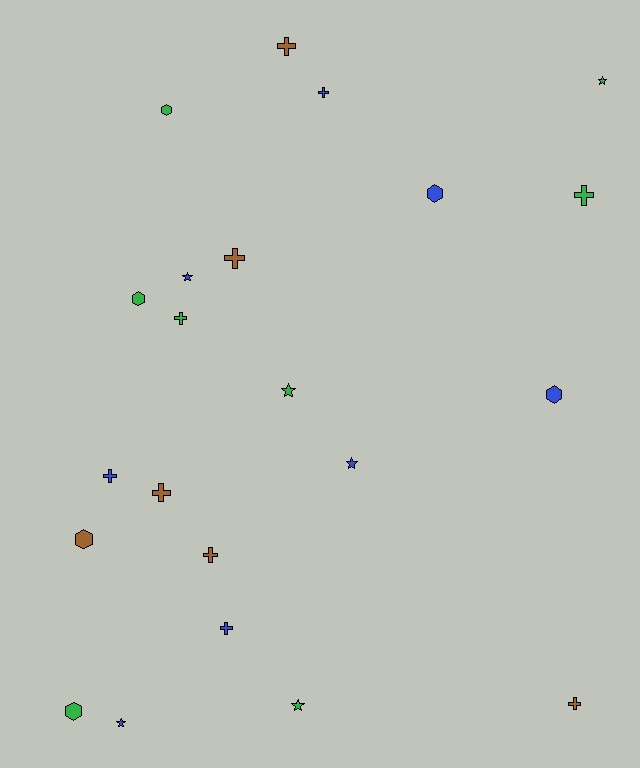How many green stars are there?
There are 3 green stars.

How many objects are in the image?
There are 22 objects.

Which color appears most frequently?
Blue, with 8 objects.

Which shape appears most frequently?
Cross, with 10 objects.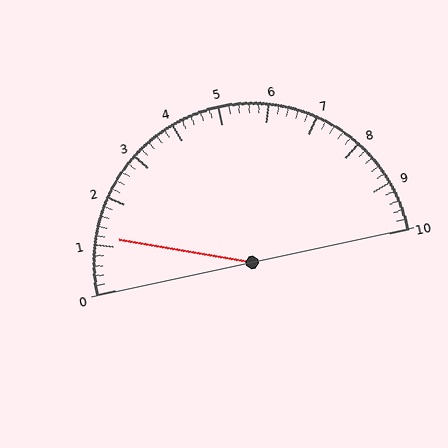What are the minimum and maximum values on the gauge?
The gauge ranges from 0 to 10.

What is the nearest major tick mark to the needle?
The nearest major tick mark is 1.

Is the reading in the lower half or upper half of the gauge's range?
The reading is in the lower half of the range (0 to 10).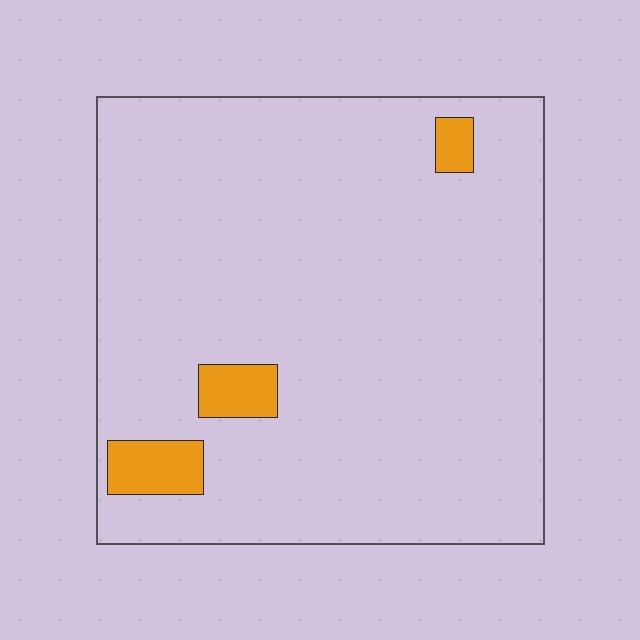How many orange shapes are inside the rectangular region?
3.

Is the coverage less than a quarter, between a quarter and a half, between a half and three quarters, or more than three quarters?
Less than a quarter.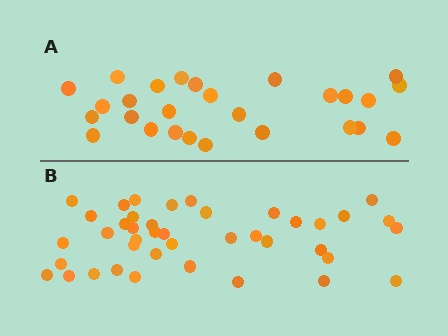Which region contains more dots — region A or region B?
Region B (the bottom region) has more dots.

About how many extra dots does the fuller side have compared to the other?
Region B has approximately 15 more dots than region A.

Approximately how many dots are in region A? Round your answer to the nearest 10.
About 30 dots. (The exact count is 27, which rounds to 30.)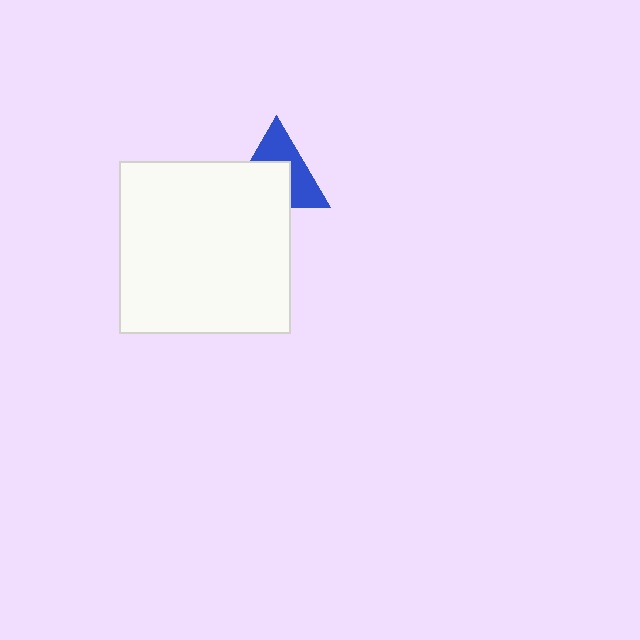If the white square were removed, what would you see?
You would see the complete blue triangle.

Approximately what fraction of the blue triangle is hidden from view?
Roughly 51% of the blue triangle is hidden behind the white square.